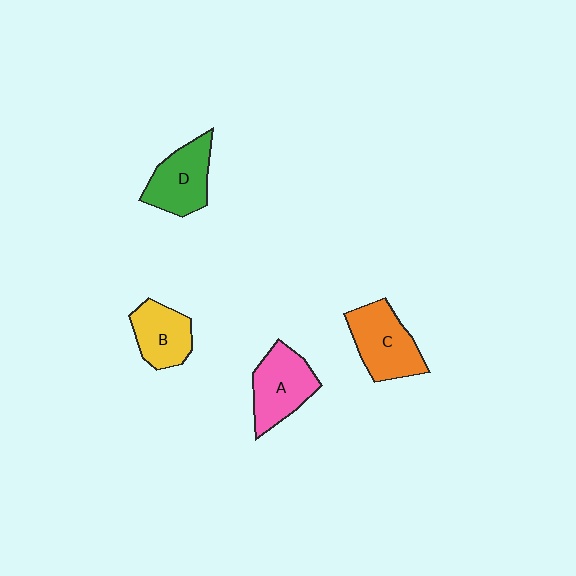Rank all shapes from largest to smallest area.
From largest to smallest: C (orange), A (pink), D (green), B (yellow).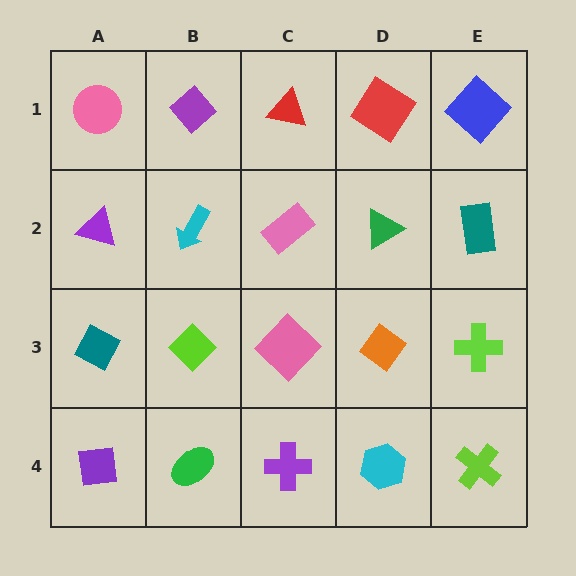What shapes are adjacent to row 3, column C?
A pink rectangle (row 2, column C), a purple cross (row 4, column C), a lime diamond (row 3, column B), an orange diamond (row 3, column D).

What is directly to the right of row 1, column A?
A purple diamond.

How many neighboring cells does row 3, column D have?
4.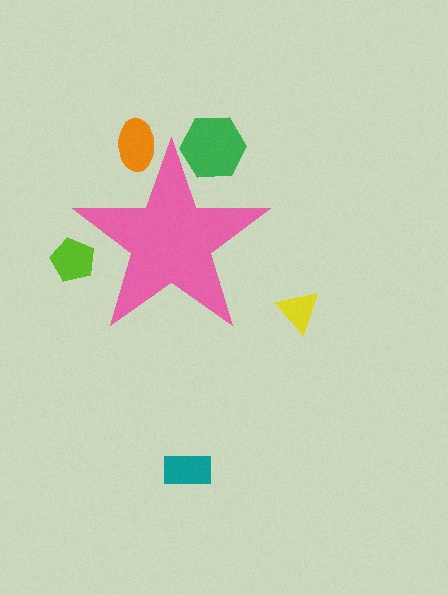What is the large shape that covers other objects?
A pink star.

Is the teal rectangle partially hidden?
No, the teal rectangle is fully visible.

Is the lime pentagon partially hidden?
Yes, the lime pentagon is partially hidden behind the pink star.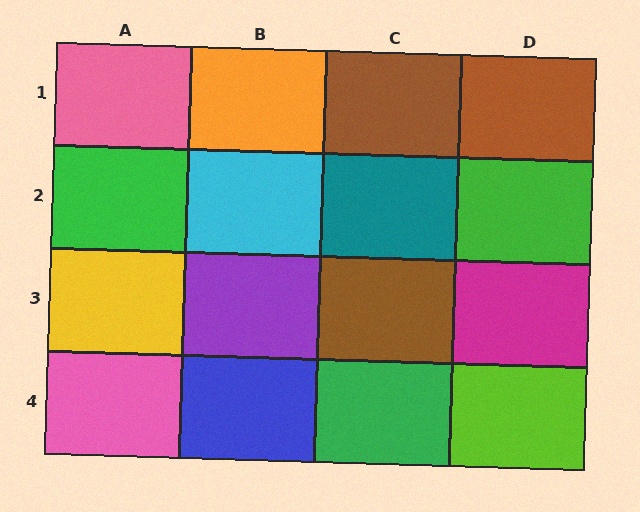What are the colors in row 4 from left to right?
Pink, blue, green, lime.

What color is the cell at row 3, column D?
Magenta.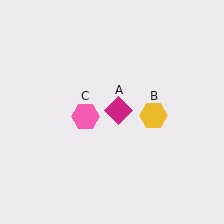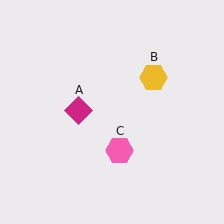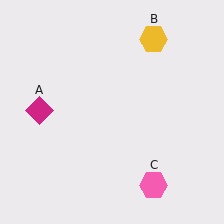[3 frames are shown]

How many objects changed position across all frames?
3 objects changed position: magenta diamond (object A), yellow hexagon (object B), pink hexagon (object C).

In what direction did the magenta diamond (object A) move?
The magenta diamond (object A) moved left.